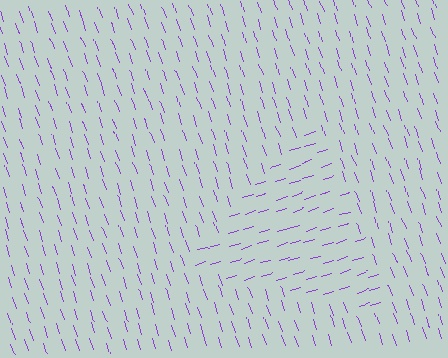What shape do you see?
I see a triangle.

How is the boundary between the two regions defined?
The boundary is defined purely by a change in line orientation (approximately 89 degrees difference). All lines are the same color and thickness.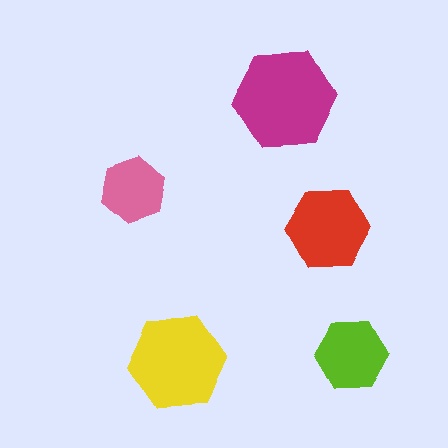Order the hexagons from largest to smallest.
the magenta one, the yellow one, the red one, the lime one, the pink one.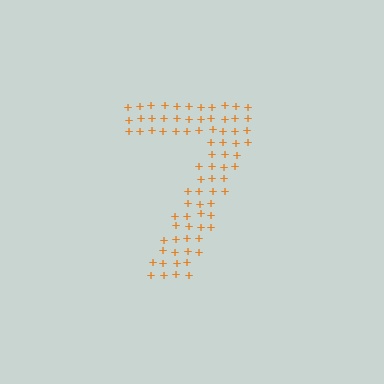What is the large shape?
The large shape is the digit 7.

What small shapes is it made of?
It is made of small plus signs.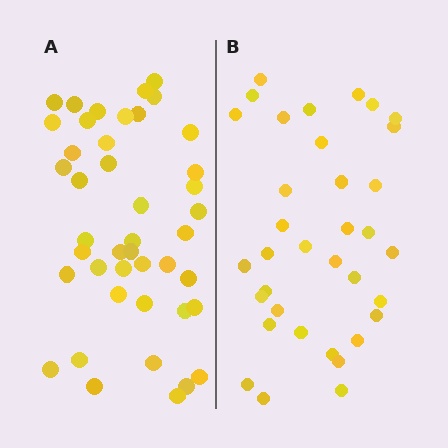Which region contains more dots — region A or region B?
Region A (the left region) has more dots.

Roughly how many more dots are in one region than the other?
Region A has roughly 8 or so more dots than region B.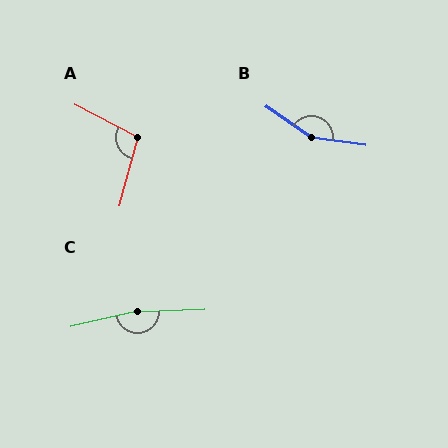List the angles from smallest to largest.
A (102°), B (153°), C (169°).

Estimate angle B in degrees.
Approximately 153 degrees.